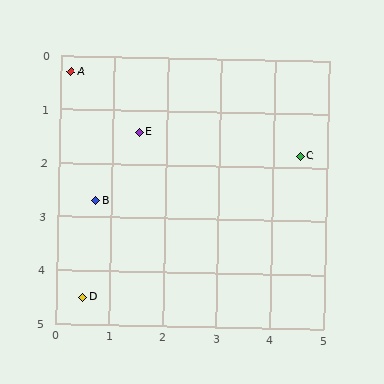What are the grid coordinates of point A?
Point A is at approximately (0.2, 0.3).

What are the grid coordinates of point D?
Point D is at approximately (0.5, 4.5).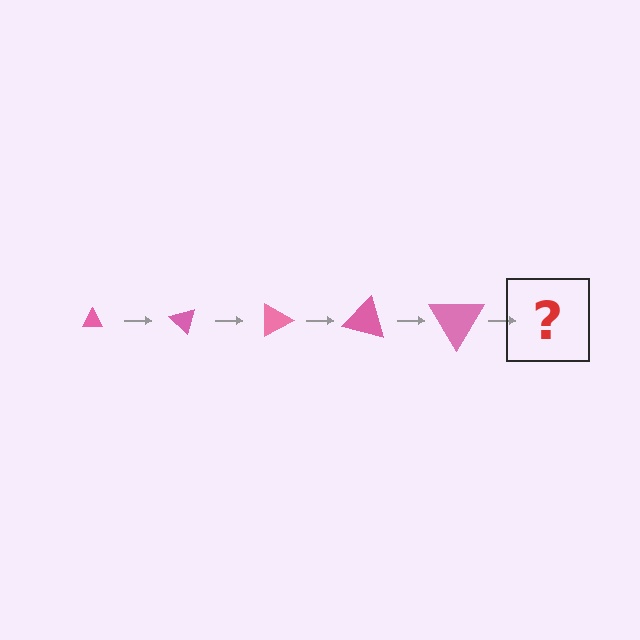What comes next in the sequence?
The next element should be a triangle, larger than the previous one and rotated 225 degrees from the start.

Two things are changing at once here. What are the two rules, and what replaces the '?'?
The two rules are that the triangle grows larger each step and it rotates 45 degrees each step. The '?' should be a triangle, larger than the previous one and rotated 225 degrees from the start.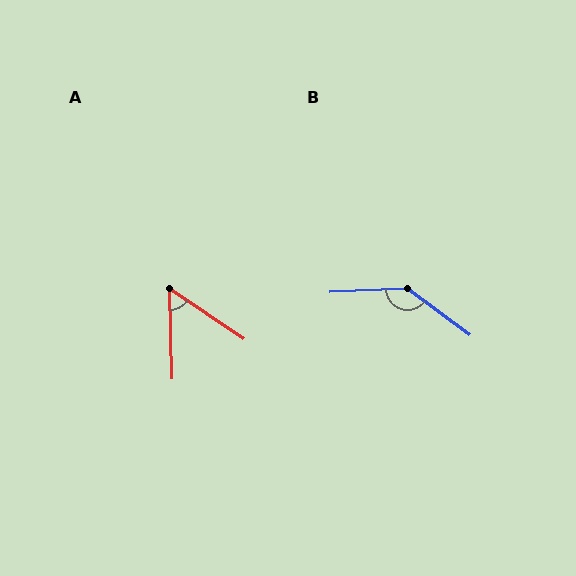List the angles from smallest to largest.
A (54°), B (141°).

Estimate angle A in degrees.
Approximately 54 degrees.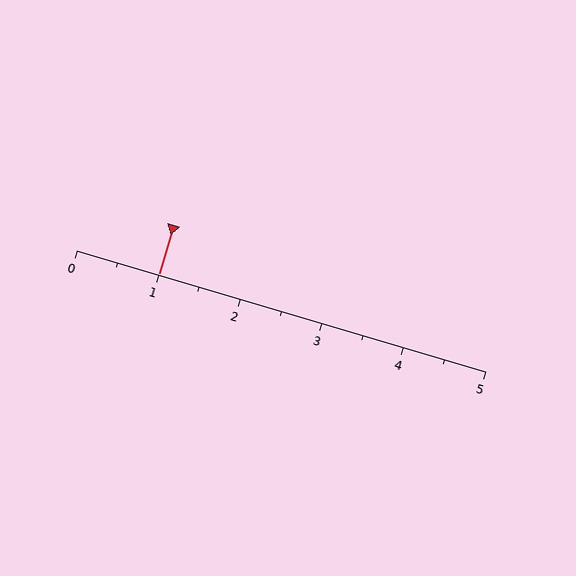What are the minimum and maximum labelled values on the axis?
The axis runs from 0 to 5.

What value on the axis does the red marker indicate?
The marker indicates approximately 1.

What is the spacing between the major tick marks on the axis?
The major ticks are spaced 1 apart.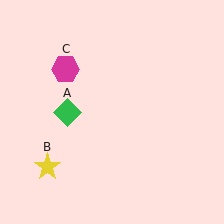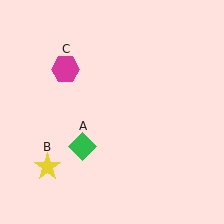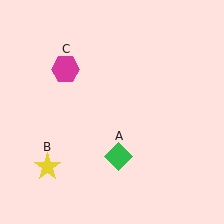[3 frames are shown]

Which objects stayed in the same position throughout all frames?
Yellow star (object B) and magenta hexagon (object C) remained stationary.